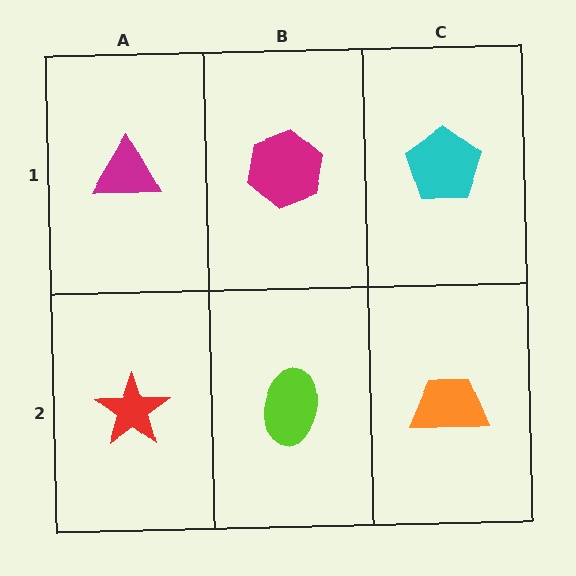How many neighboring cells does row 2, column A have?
2.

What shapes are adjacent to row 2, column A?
A magenta triangle (row 1, column A), a lime ellipse (row 2, column B).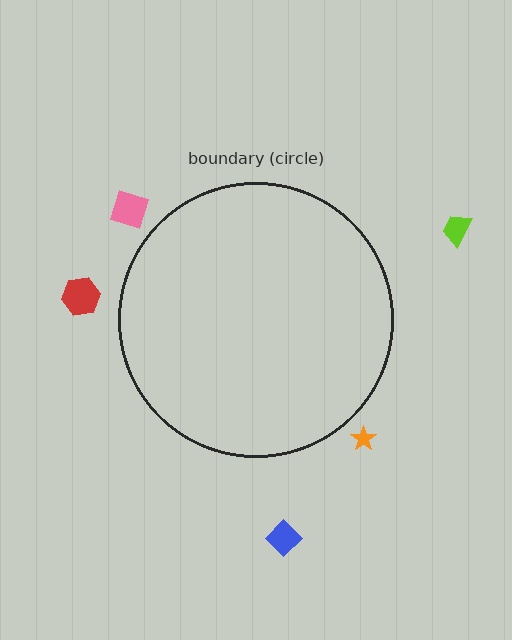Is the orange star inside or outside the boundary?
Outside.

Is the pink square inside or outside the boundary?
Outside.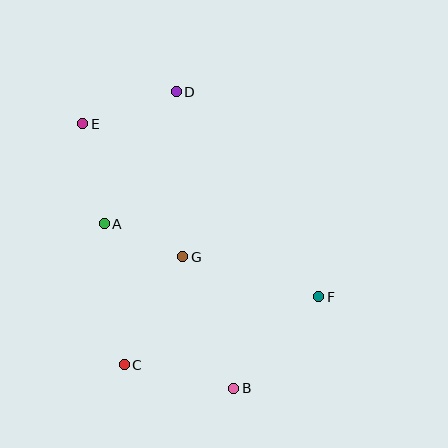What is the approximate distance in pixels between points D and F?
The distance between D and F is approximately 250 pixels.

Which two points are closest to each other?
Points A and G are closest to each other.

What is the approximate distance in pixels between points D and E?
The distance between D and E is approximately 99 pixels.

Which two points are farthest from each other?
Points B and E are farthest from each other.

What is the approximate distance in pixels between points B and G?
The distance between B and G is approximately 141 pixels.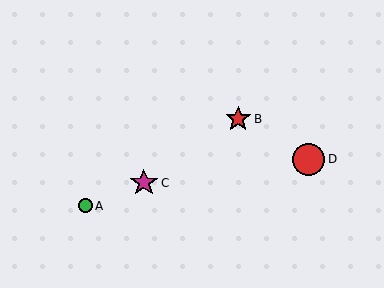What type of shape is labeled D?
Shape D is a red circle.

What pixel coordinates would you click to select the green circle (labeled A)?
Click at (86, 206) to select the green circle A.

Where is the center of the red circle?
The center of the red circle is at (309, 159).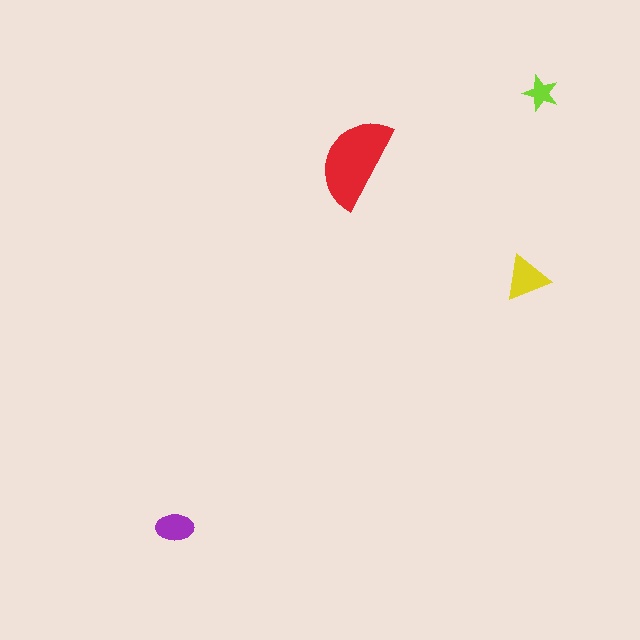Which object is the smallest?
The lime star.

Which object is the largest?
The red semicircle.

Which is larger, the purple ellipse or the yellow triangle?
The yellow triangle.